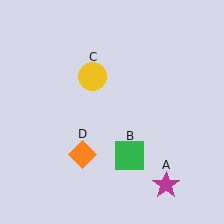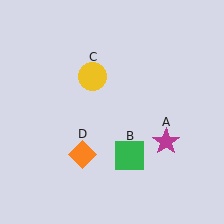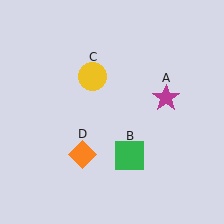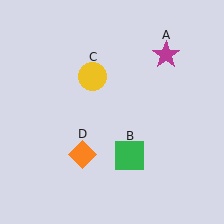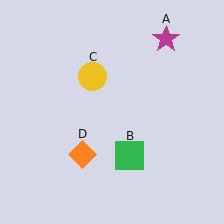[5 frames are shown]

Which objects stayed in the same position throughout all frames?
Green square (object B) and yellow circle (object C) and orange diamond (object D) remained stationary.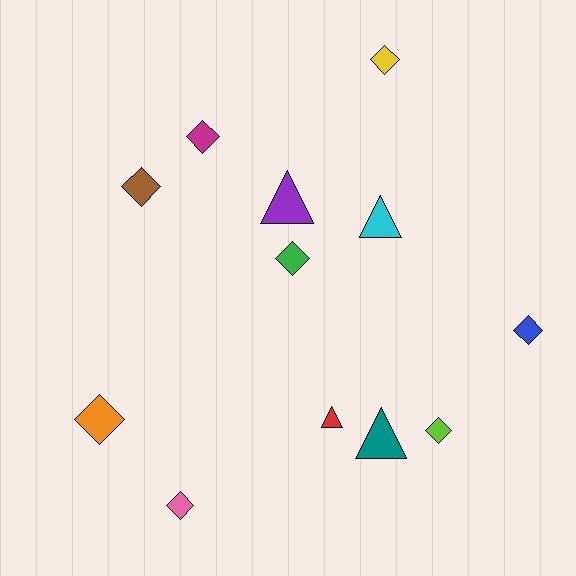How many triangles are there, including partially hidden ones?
There are 4 triangles.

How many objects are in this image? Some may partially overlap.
There are 12 objects.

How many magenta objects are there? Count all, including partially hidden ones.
There is 1 magenta object.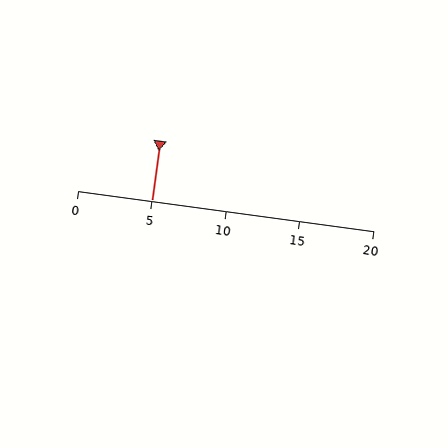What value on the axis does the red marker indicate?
The marker indicates approximately 5.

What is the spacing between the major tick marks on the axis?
The major ticks are spaced 5 apart.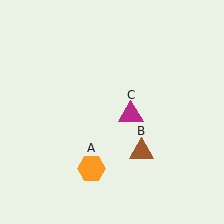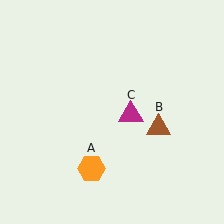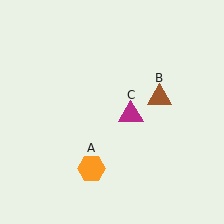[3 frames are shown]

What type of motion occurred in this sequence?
The brown triangle (object B) rotated counterclockwise around the center of the scene.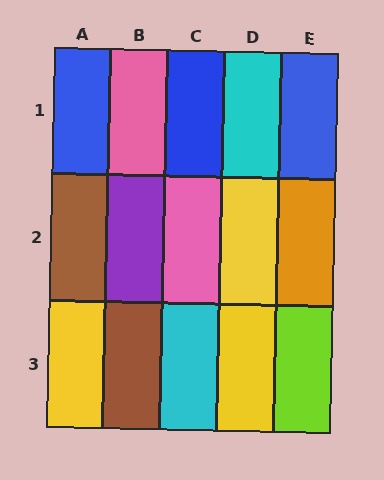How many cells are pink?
2 cells are pink.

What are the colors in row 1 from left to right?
Blue, pink, blue, cyan, blue.